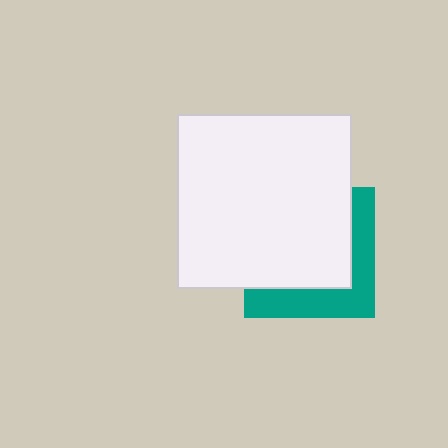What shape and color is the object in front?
The object in front is a white square.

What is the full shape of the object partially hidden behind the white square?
The partially hidden object is a teal square.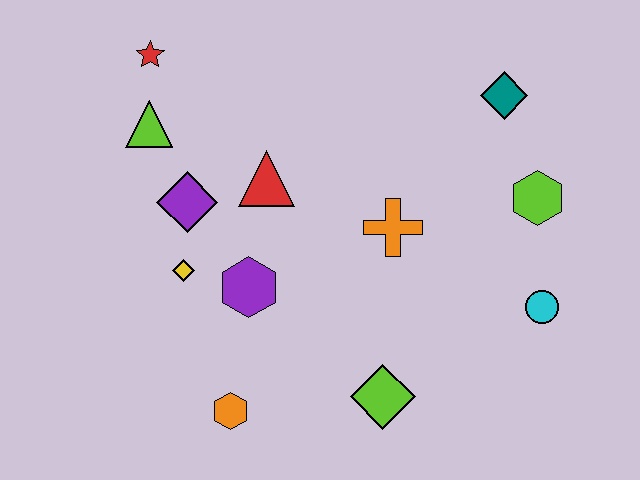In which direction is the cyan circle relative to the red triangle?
The cyan circle is to the right of the red triangle.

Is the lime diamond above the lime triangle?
No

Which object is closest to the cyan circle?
The lime hexagon is closest to the cyan circle.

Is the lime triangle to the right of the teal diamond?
No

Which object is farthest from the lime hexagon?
The red star is farthest from the lime hexagon.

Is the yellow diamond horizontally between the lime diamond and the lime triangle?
Yes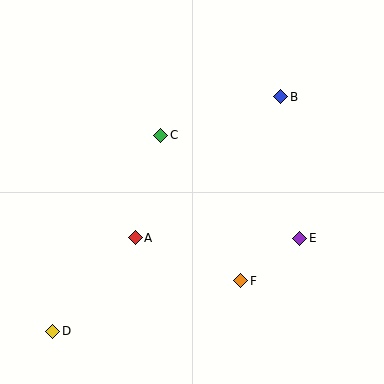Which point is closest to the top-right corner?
Point B is closest to the top-right corner.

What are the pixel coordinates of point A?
Point A is at (135, 238).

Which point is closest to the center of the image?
Point C at (161, 135) is closest to the center.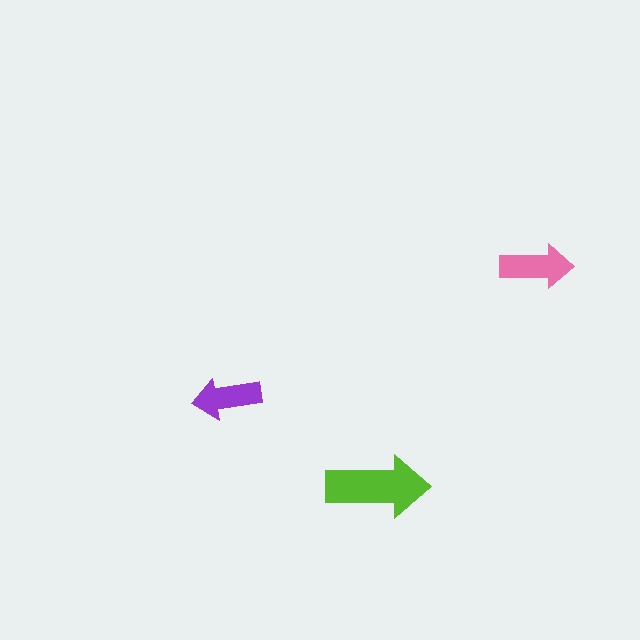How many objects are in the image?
There are 3 objects in the image.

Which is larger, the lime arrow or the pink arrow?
The lime one.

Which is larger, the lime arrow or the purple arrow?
The lime one.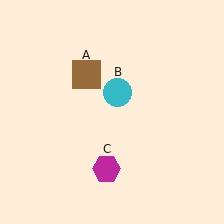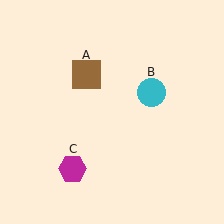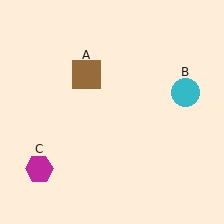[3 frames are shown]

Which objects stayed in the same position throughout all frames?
Brown square (object A) remained stationary.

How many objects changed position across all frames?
2 objects changed position: cyan circle (object B), magenta hexagon (object C).